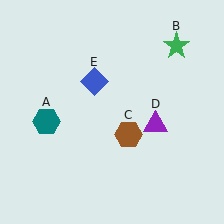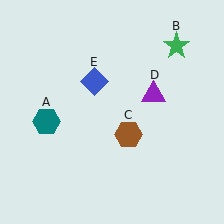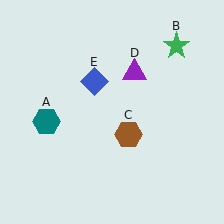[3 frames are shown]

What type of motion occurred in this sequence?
The purple triangle (object D) rotated counterclockwise around the center of the scene.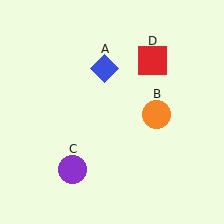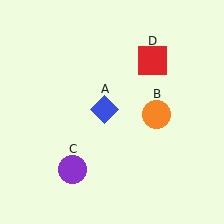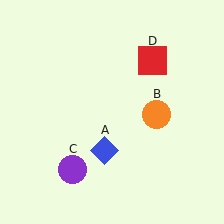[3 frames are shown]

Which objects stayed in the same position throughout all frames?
Orange circle (object B) and purple circle (object C) and red square (object D) remained stationary.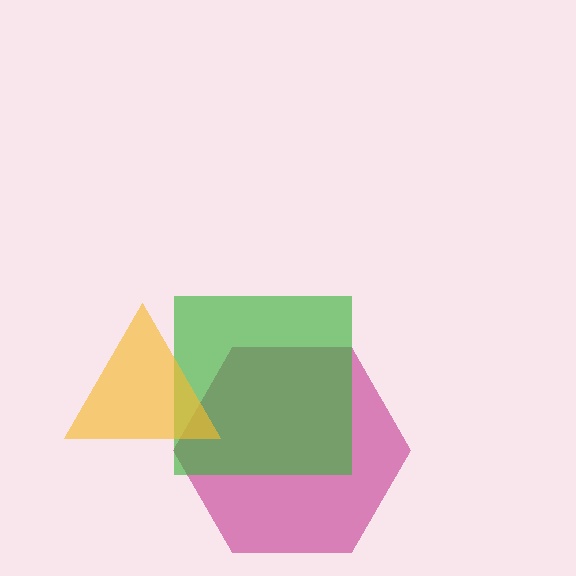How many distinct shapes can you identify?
There are 3 distinct shapes: a magenta hexagon, a green square, a yellow triangle.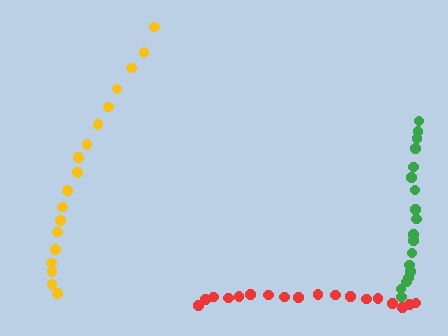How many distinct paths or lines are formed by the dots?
There are 3 distinct paths.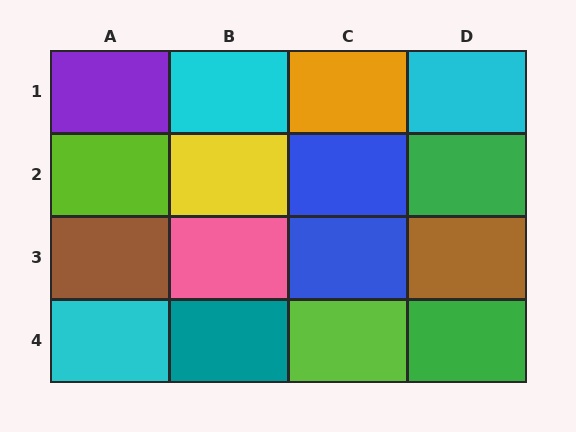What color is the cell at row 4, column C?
Lime.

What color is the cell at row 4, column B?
Teal.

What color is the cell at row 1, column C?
Orange.